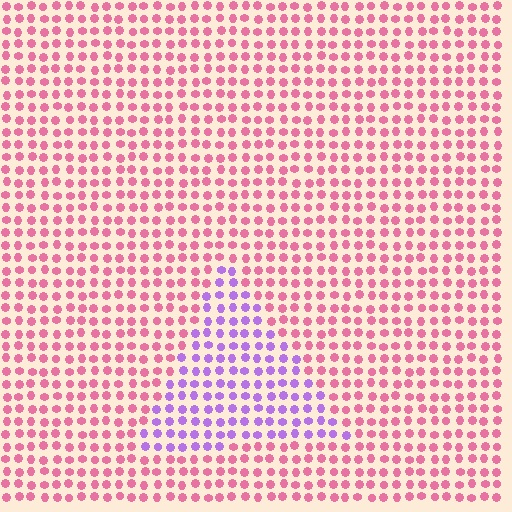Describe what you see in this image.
The image is filled with small pink elements in a uniform arrangement. A triangle-shaped region is visible where the elements are tinted to a slightly different hue, forming a subtle color boundary.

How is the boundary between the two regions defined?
The boundary is defined purely by a slight shift in hue (about 61 degrees). Spacing, size, and orientation are identical on both sides.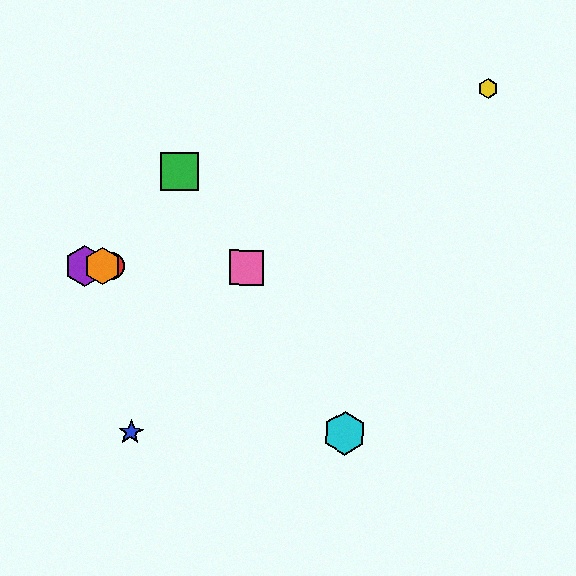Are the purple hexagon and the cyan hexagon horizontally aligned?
No, the purple hexagon is at y≈266 and the cyan hexagon is at y≈433.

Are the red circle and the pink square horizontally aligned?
Yes, both are at y≈266.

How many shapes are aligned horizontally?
4 shapes (the red circle, the purple hexagon, the orange hexagon, the pink square) are aligned horizontally.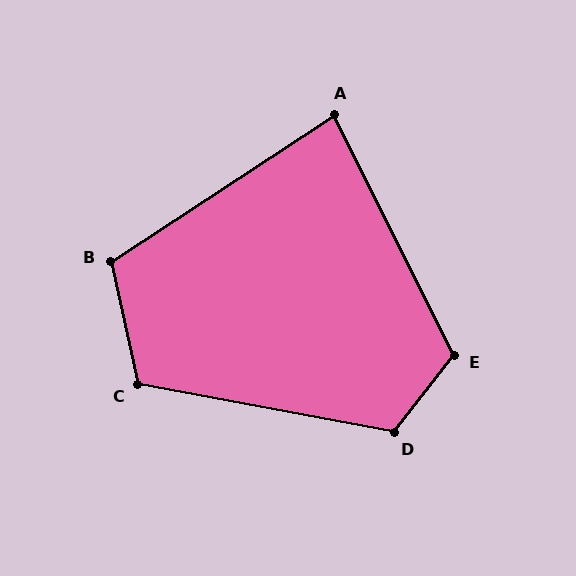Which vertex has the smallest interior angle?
A, at approximately 83 degrees.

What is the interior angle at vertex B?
Approximately 111 degrees (obtuse).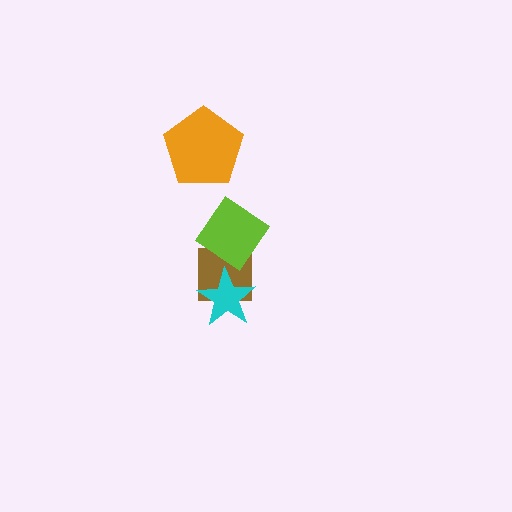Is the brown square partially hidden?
Yes, it is partially covered by another shape.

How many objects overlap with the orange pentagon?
0 objects overlap with the orange pentagon.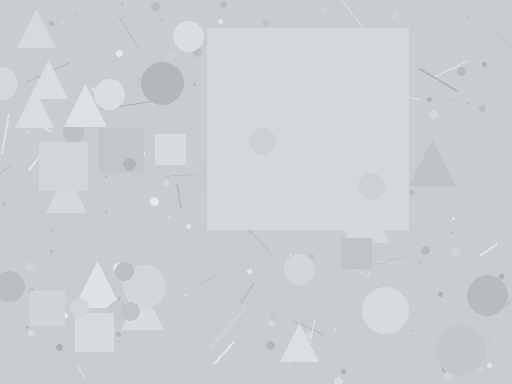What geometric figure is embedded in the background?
A square is embedded in the background.